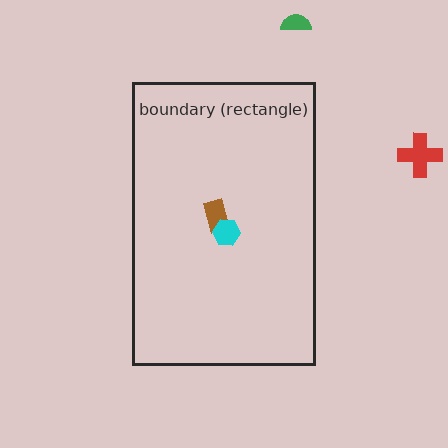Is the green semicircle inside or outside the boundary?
Outside.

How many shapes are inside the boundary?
2 inside, 2 outside.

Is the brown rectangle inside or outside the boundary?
Inside.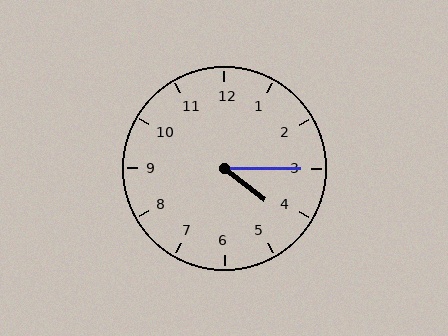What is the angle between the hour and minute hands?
Approximately 38 degrees.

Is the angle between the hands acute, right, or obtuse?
It is acute.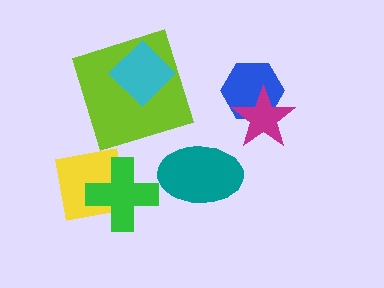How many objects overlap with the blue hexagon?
1 object overlaps with the blue hexagon.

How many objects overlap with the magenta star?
1 object overlaps with the magenta star.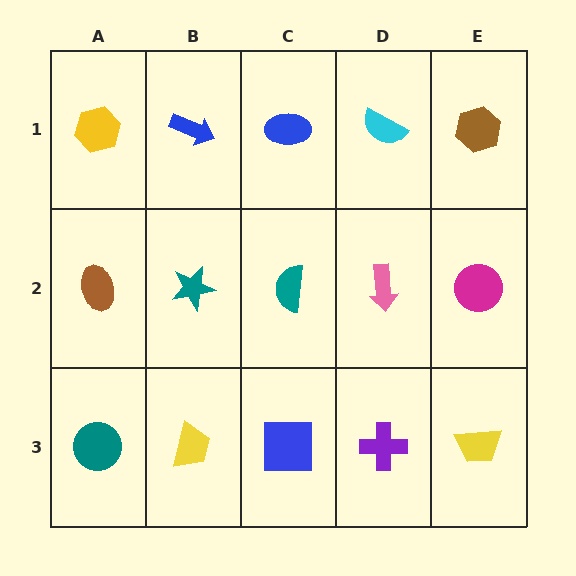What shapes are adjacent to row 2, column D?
A cyan semicircle (row 1, column D), a purple cross (row 3, column D), a teal semicircle (row 2, column C), a magenta circle (row 2, column E).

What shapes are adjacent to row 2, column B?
A blue arrow (row 1, column B), a yellow trapezoid (row 3, column B), a brown ellipse (row 2, column A), a teal semicircle (row 2, column C).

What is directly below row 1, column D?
A pink arrow.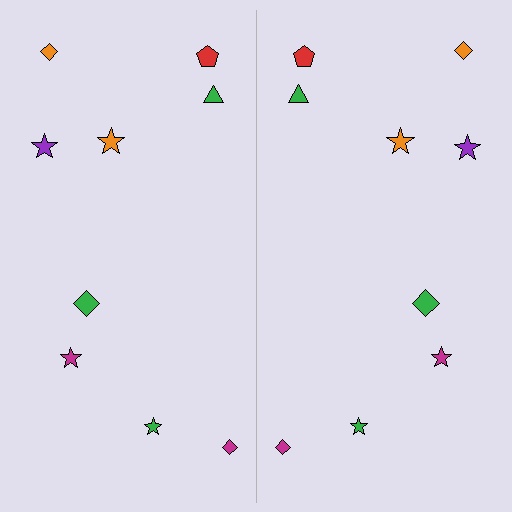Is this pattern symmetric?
Yes, this pattern has bilateral (reflection) symmetry.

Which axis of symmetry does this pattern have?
The pattern has a vertical axis of symmetry running through the center of the image.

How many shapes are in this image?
There are 18 shapes in this image.